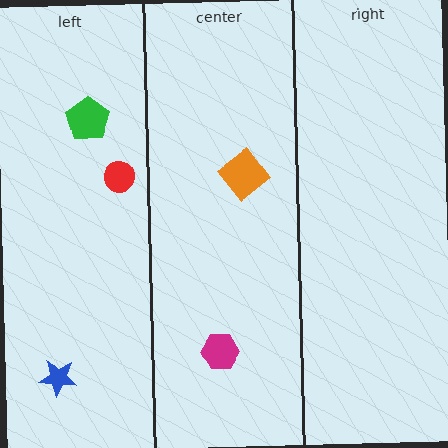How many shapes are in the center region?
2.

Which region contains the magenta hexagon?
The center region.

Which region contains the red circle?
The left region.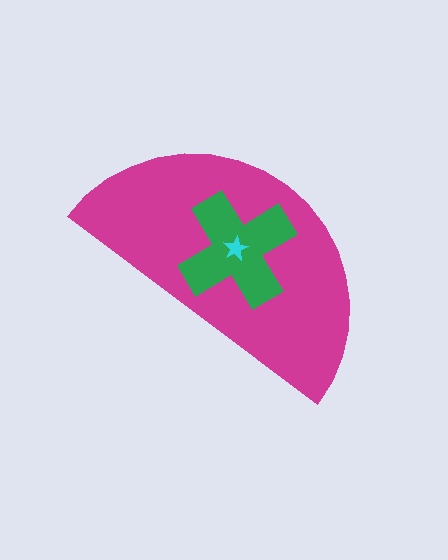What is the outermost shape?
The magenta semicircle.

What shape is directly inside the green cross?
The cyan star.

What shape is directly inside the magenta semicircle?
The green cross.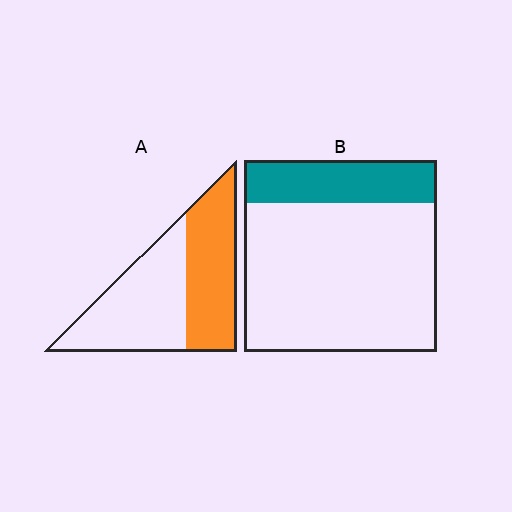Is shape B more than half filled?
No.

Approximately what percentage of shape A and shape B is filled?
A is approximately 45% and B is approximately 20%.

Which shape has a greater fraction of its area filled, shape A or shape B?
Shape A.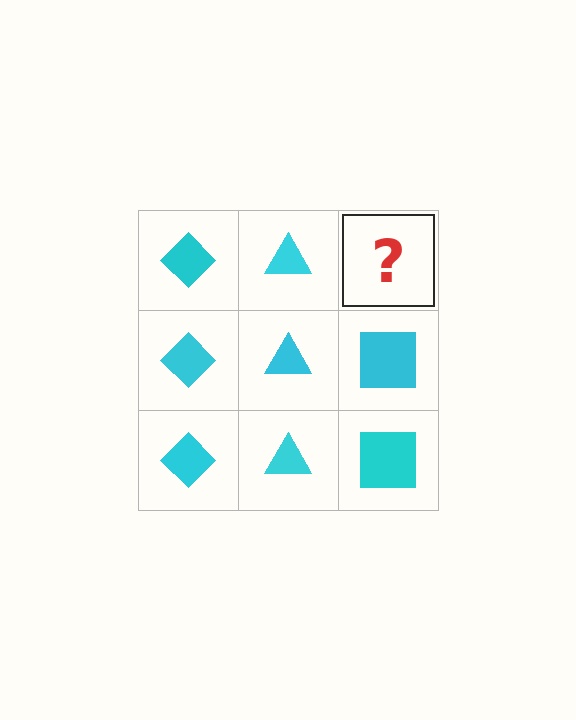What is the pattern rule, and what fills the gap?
The rule is that each column has a consistent shape. The gap should be filled with a cyan square.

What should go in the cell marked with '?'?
The missing cell should contain a cyan square.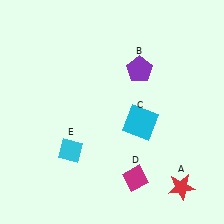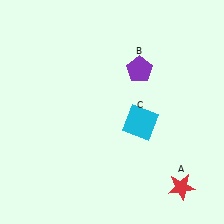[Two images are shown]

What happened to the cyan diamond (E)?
The cyan diamond (E) was removed in Image 2. It was in the bottom-left area of Image 1.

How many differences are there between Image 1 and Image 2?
There are 2 differences between the two images.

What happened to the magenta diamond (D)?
The magenta diamond (D) was removed in Image 2. It was in the bottom-right area of Image 1.